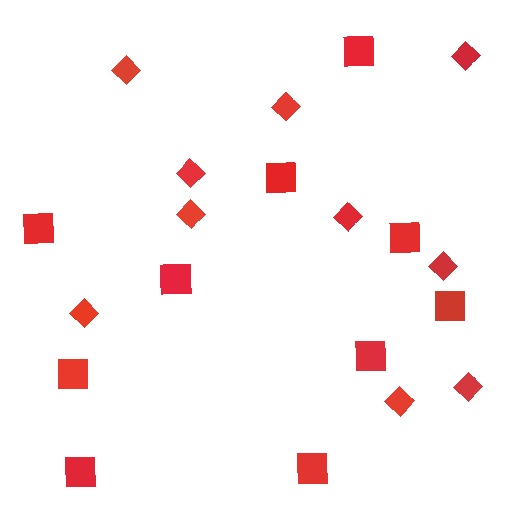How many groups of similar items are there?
There are 2 groups: one group of diamonds (10) and one group of squares (10).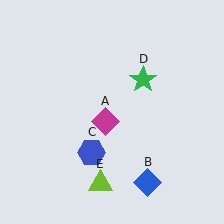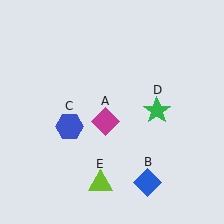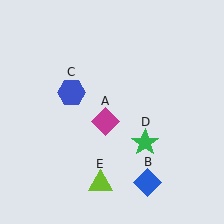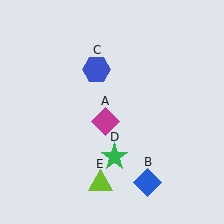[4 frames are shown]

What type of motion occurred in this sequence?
The blue hexagon (object C), green star (object D) rotated clockwise around the center of the scene.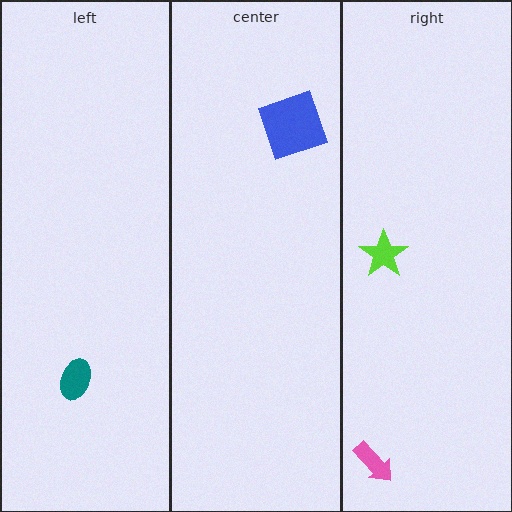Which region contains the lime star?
The right region.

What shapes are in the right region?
The lime star, the pink arrow.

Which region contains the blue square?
The center region.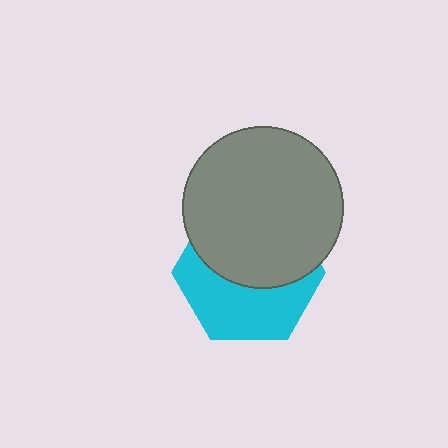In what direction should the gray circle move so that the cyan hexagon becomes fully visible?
The gray circle should move up. That is the shortest direction to clear the overlap and leave the cyan hexagon fully visible.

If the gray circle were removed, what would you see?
You would see the complete cyan hexagon.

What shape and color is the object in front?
The object in front is a gray circle.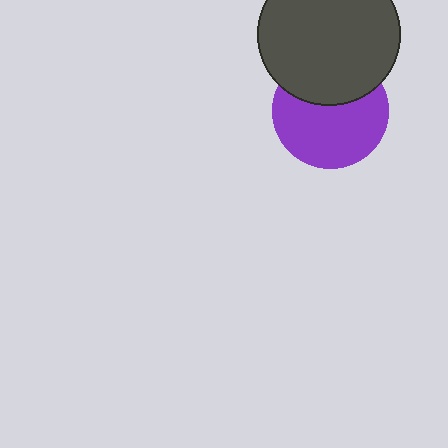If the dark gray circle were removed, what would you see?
You would see the complete purple circle.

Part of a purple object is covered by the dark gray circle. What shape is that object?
It is a circle.